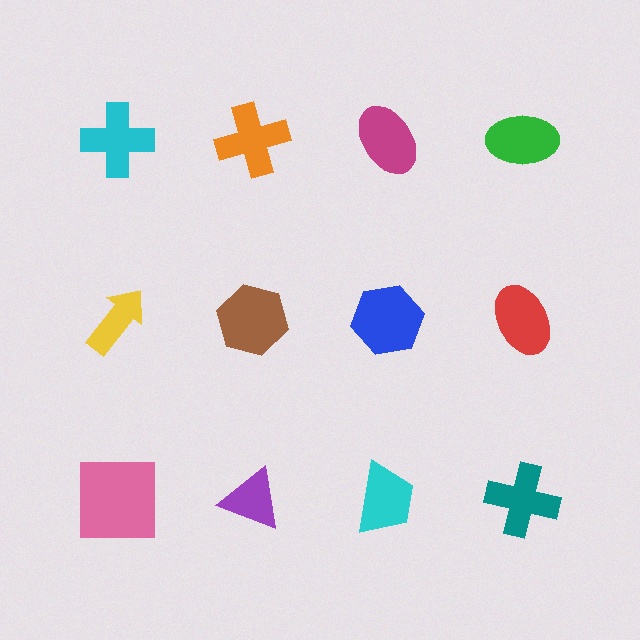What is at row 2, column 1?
A yellow arrow.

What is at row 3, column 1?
A pink square.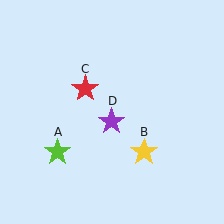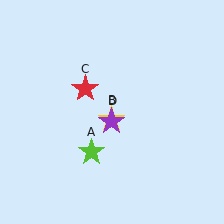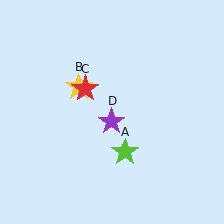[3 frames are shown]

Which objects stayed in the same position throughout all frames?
Red star (object C) and purple star (object D) remained stationary.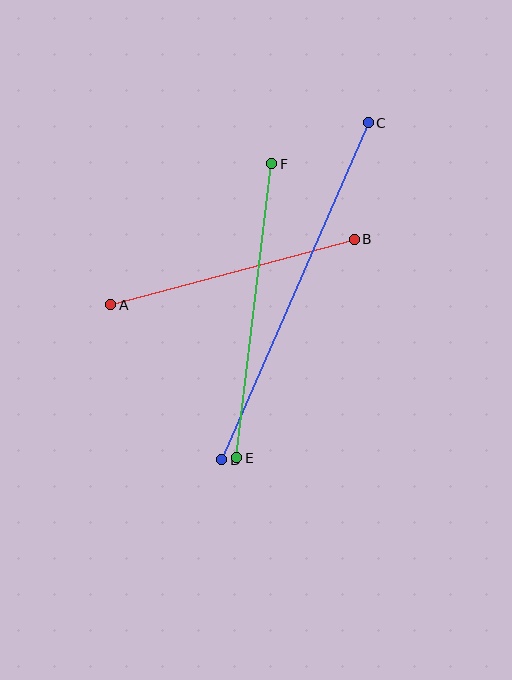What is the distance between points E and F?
The distance is approximately 296 pixels.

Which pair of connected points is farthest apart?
Points C and D are farthest apart.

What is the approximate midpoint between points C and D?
The midpoint is at approximately (295, 291) pixels.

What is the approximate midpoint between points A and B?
The midpoint is at approximately (232, 272) pixels.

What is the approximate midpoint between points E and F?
The midpoint is at approximately (254, 311) pixels.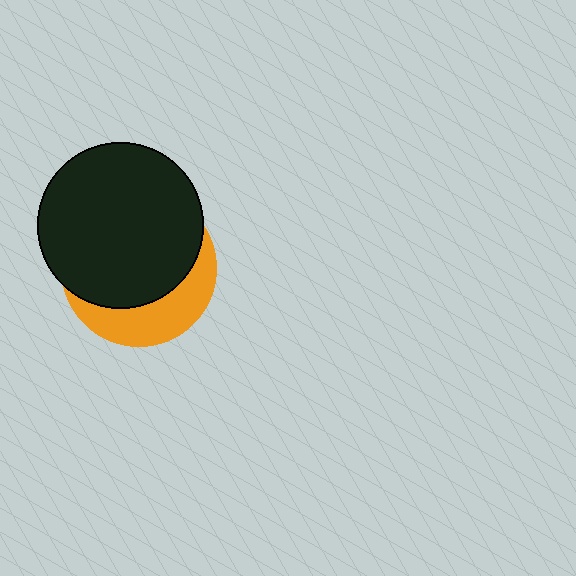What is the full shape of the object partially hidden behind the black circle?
The partially hidden object is an orange circle.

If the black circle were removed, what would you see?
You would see the complete orange circle.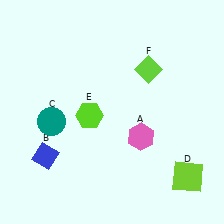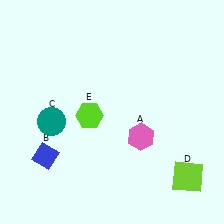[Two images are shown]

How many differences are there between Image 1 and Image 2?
There is 1 difference between the two images.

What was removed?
The lime diamond (F) was removed in Image 2.